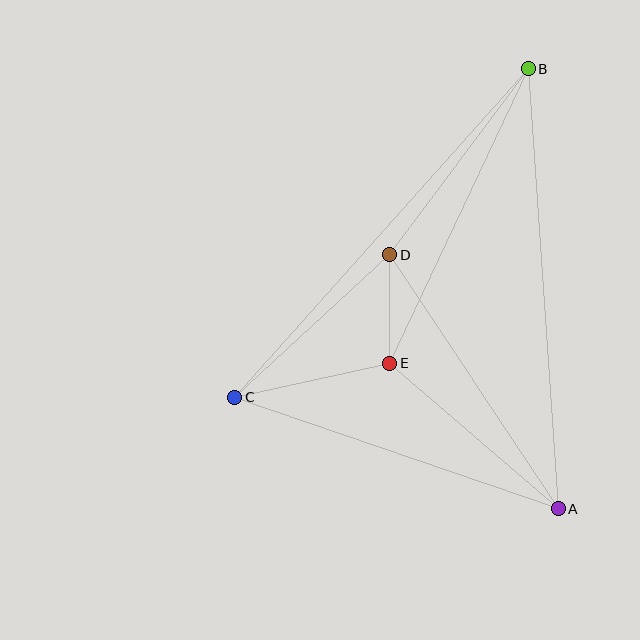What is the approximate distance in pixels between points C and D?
The distance between C and D is approximately 211 pixels.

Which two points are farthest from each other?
Points A and B are farthest from each other.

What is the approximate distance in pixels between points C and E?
The distance between C and E is approximately 159 pixels.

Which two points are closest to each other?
Points D and E are closest to each other.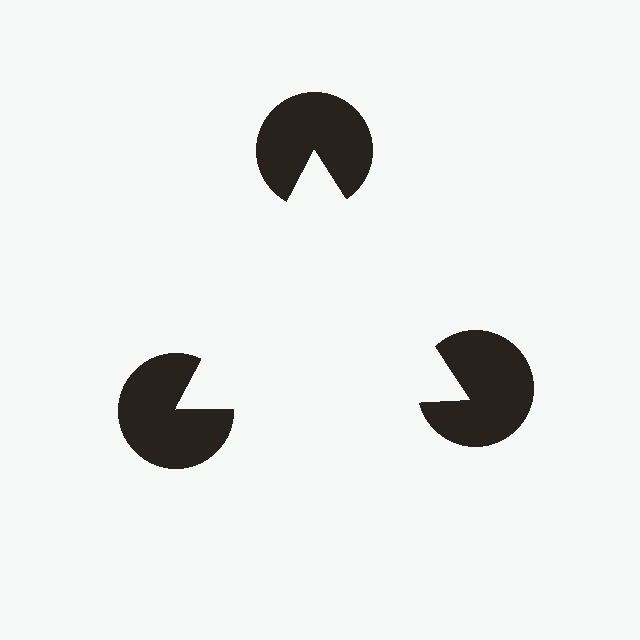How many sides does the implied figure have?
3 sides.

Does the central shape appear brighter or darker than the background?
It typically appears slightly brighter than the background, even though no actual brightness change is drawn.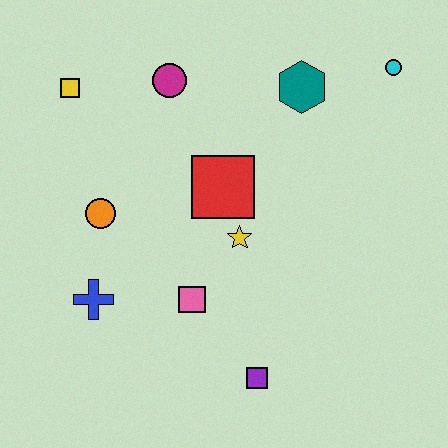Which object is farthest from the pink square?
The cyan circle is farthest from the pink square.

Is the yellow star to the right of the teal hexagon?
No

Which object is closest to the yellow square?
The magenta circle is closest to the yellow square.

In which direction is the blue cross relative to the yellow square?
The blue cross is below the yellow square.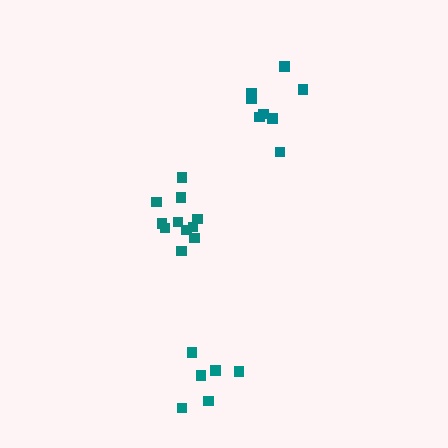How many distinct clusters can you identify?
There are 3 distinct clusters.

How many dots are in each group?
Group 1: 8 dots, Group 2: 11 dots, Group 3: 6 dots (25 total).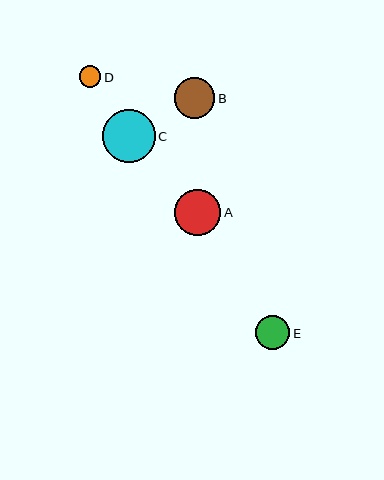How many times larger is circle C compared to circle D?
Circle C is approximately 2.4 times the size of circle D.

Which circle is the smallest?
Circle D is the smallest with a size of approximately 22 pixels.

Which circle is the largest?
Circle C is the largest with a size of approximately 53 pixels.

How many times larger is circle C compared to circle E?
Circle C is approximately 1.6 times the size of circle E.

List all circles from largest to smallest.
From largest to smallest: C, A, B, E, D.